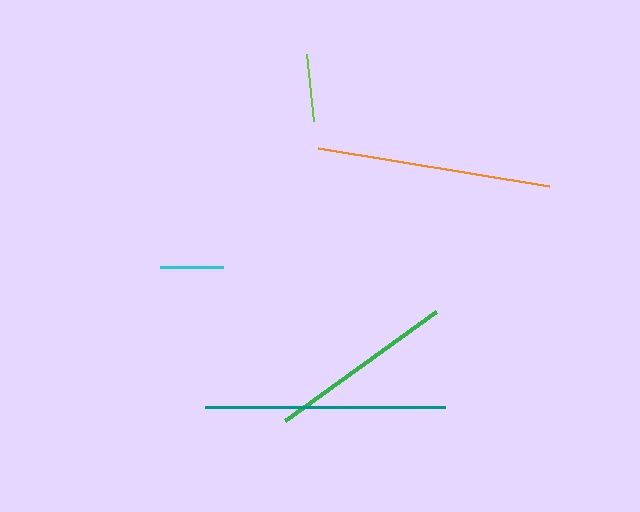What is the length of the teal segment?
The teal segment is approximately 240 pixels long.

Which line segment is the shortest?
The cyan line is the shortest at approximately 63 pixels.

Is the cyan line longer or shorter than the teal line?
The teal line is longer than the cyan line.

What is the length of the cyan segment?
The cyan segment is approximately 63 pixels long.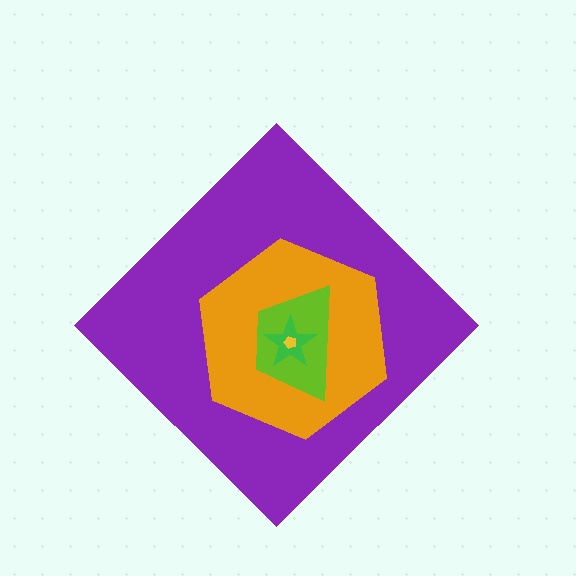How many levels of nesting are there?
5.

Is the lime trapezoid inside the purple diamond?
Yes.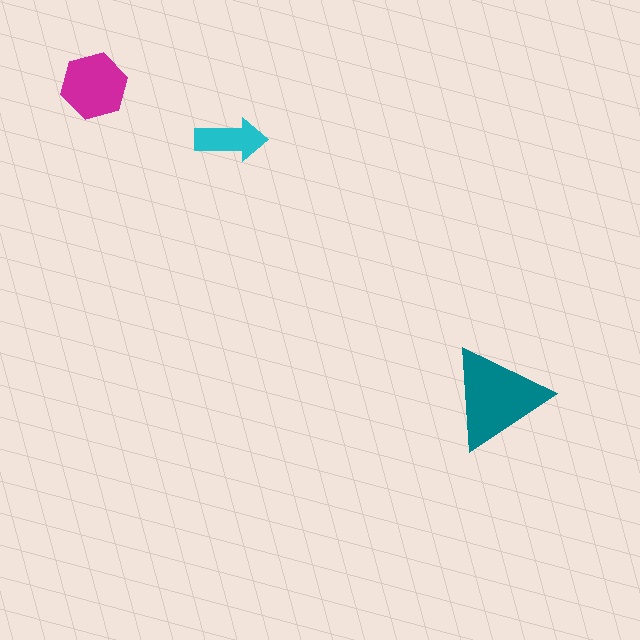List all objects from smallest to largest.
The cyan arrow, the magenta hexagon, the teal triangle.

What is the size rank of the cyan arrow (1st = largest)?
3rd.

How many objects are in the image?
There are 3 objects in the image.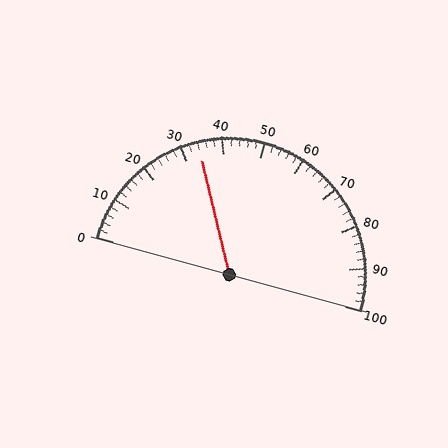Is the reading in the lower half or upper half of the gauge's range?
The reading is in the lower half of the range (0 to 100).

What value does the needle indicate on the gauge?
The needle indicates approximately 34.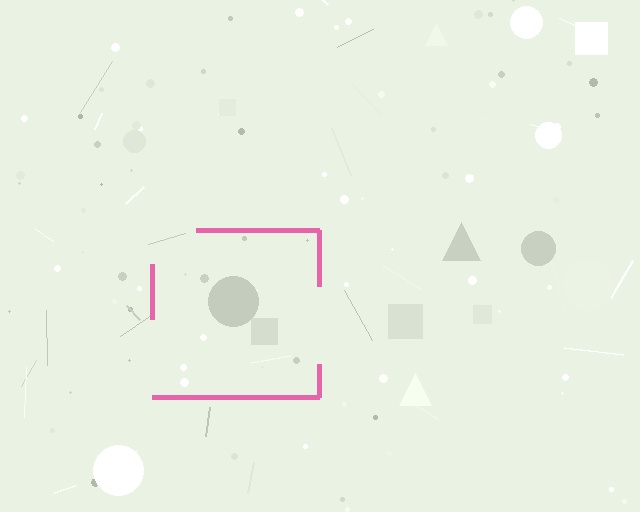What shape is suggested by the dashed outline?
The dashed outline suggests a square.